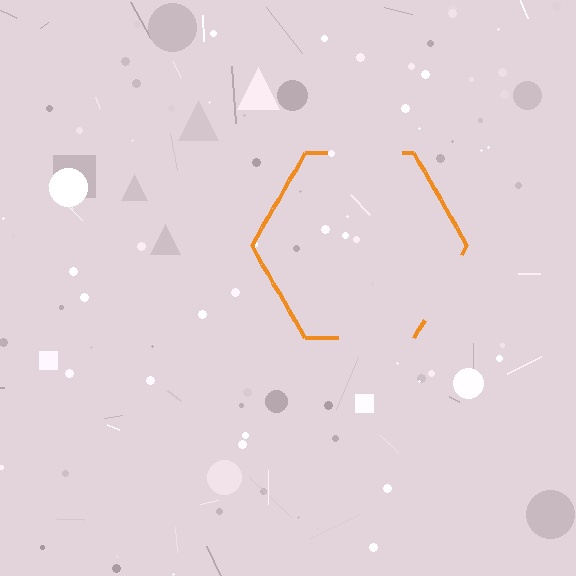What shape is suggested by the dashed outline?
The dashed outline suggests a hexagon.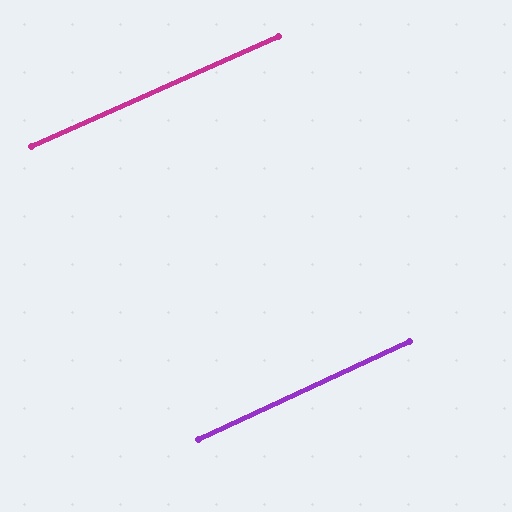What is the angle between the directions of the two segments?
Approximately 1 degree.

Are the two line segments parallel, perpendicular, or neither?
Parallel — their directions differ by only 0.9°.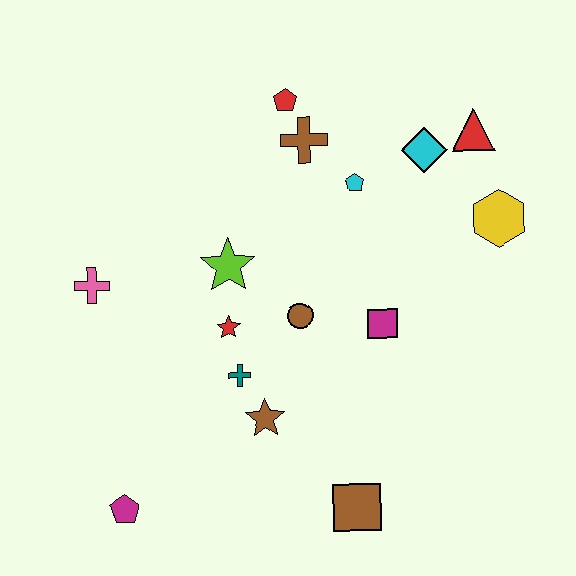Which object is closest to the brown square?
The brown star is closest to the brown square.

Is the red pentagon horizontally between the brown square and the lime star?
Yes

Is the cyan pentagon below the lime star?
No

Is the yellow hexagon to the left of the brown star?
No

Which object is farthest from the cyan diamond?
The magenta pentagon is farthest from the cyan diamond.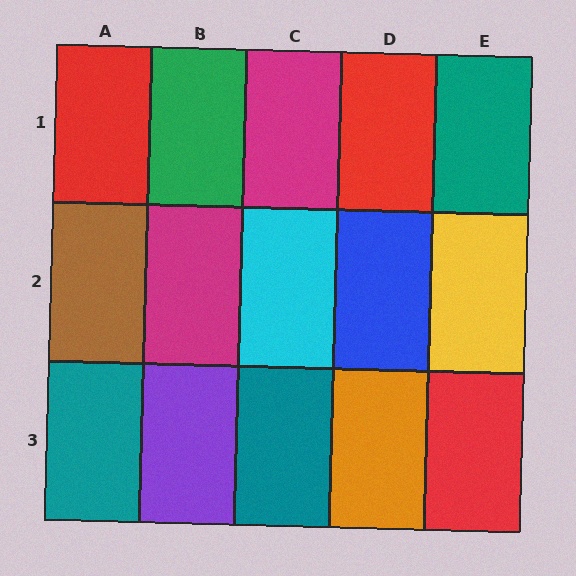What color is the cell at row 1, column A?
Red.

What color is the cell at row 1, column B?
Green.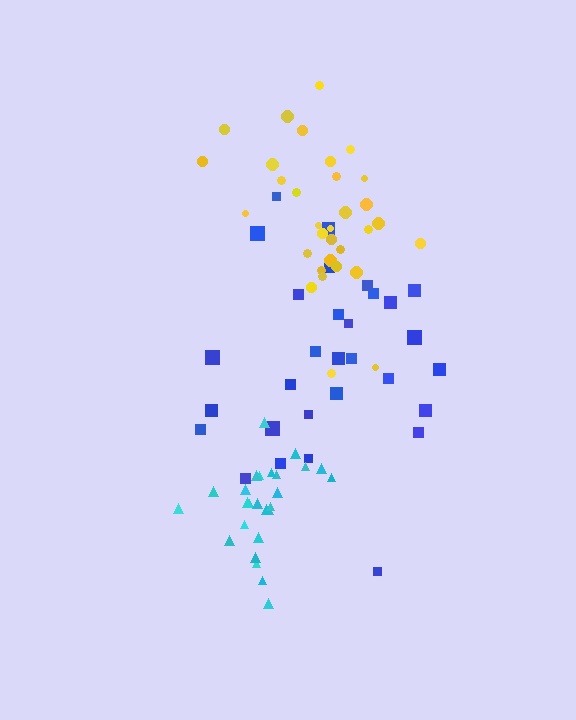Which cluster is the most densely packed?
Cyan.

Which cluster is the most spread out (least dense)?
Blue.